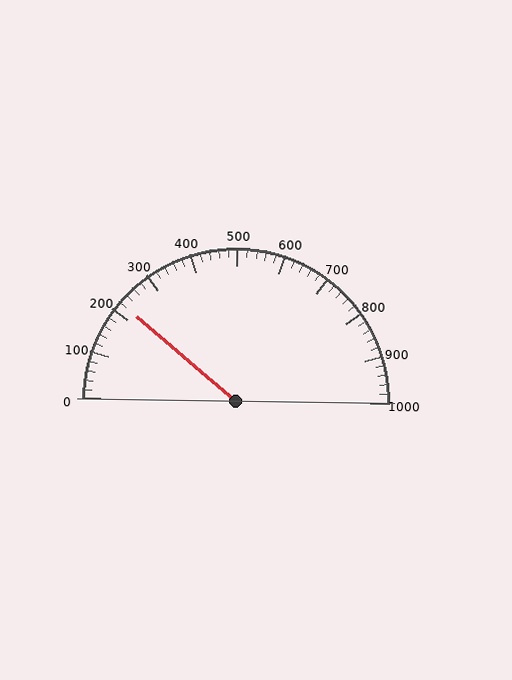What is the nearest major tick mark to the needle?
The nearest major tick mark is 200.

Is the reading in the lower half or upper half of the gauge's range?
The reading is in the lower half of the range (0 to 1000).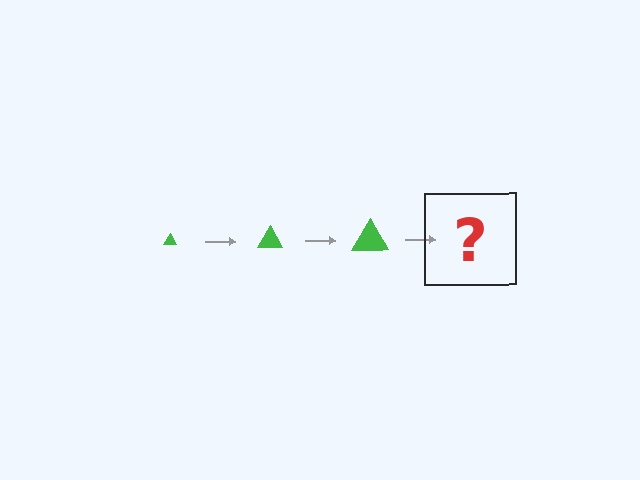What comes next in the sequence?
The next element should be a green triangle, larger than the previous one.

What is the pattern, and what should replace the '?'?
The pattern is that the triangle gets progressively larger each step. The '?' should be a green triangle, larger than the previous one.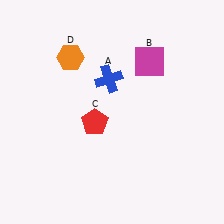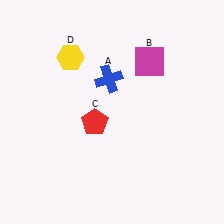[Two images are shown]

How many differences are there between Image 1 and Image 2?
There is 1 difference between the two images.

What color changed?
The hexagon (D) changed from orange in Image 1 to yellow in Image 2.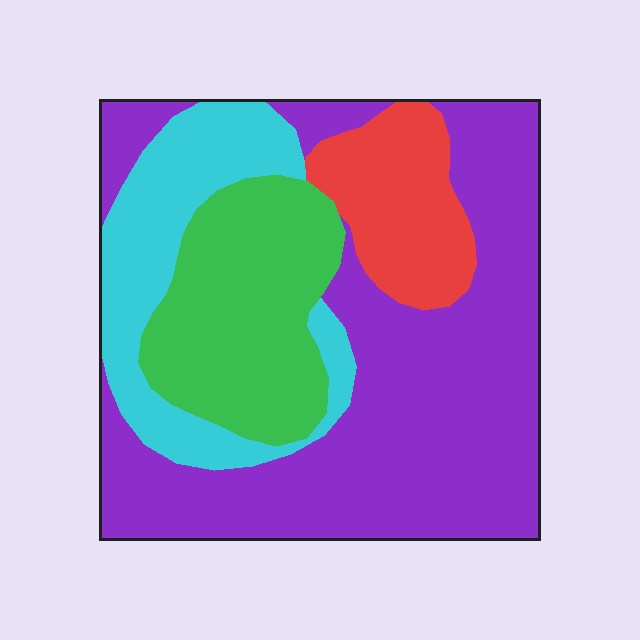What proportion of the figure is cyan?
Cyan covers about 20% of the figure.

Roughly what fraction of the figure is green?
Green covers roughly 20% of the figure.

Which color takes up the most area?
Purple, at roughly 50%.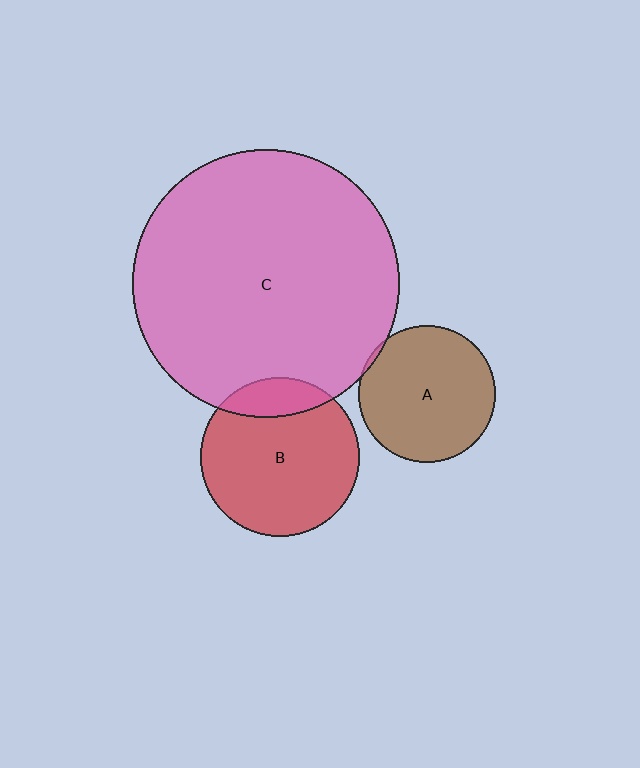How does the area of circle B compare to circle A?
Approximately 1.3 times.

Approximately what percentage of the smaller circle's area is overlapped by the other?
Approximately 15%.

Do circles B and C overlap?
Yes.